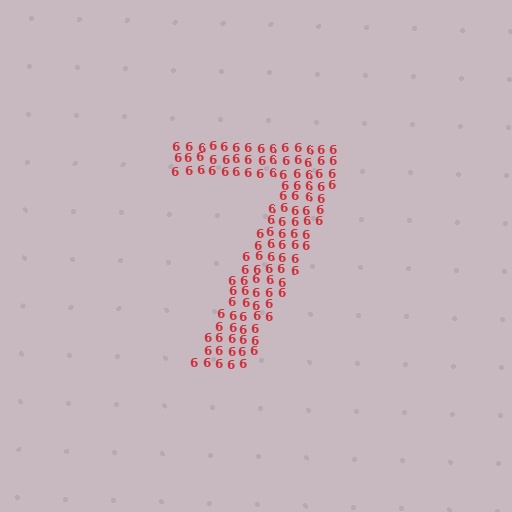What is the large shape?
The large shape is the digit 7.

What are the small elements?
The small elements are digit 6's.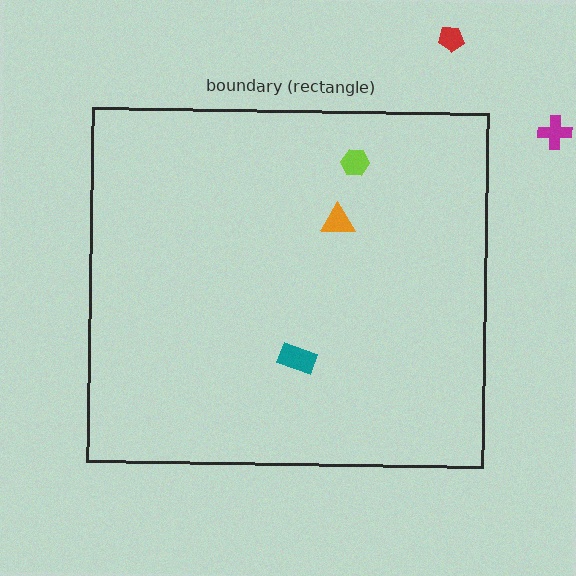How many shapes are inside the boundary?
3 inside, 2 outside.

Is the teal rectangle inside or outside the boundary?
Inside.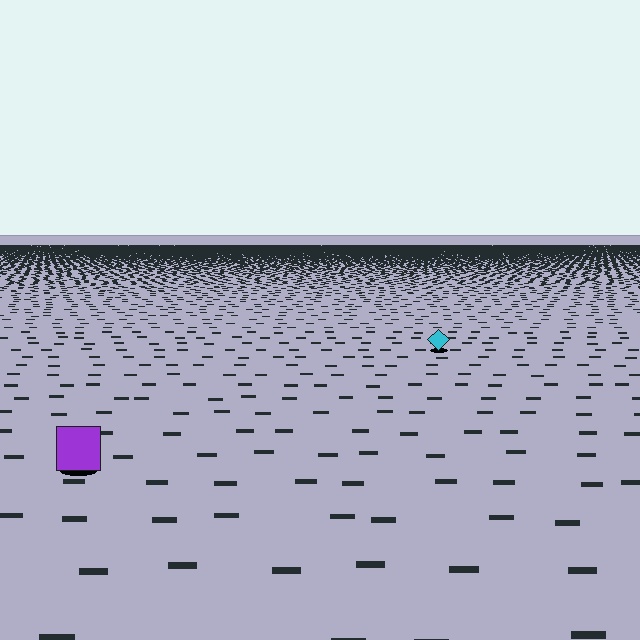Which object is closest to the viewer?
The purple square is closest. The texture marks near it are larger and more spread out.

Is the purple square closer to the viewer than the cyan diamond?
Yes. The purple square is closer — you can tell from the texture gradient: the ground texture is coarser near it.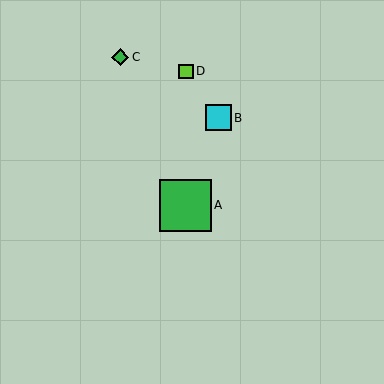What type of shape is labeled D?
Shape D is a lime square.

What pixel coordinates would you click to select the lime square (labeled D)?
Click at (186, 71) to select the lime square D.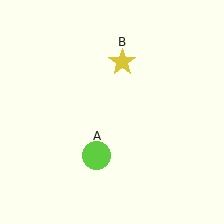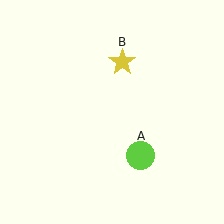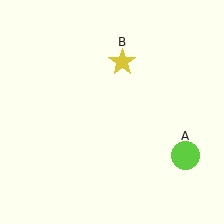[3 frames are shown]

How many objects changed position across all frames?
1 object changed position: lime circle (object A).